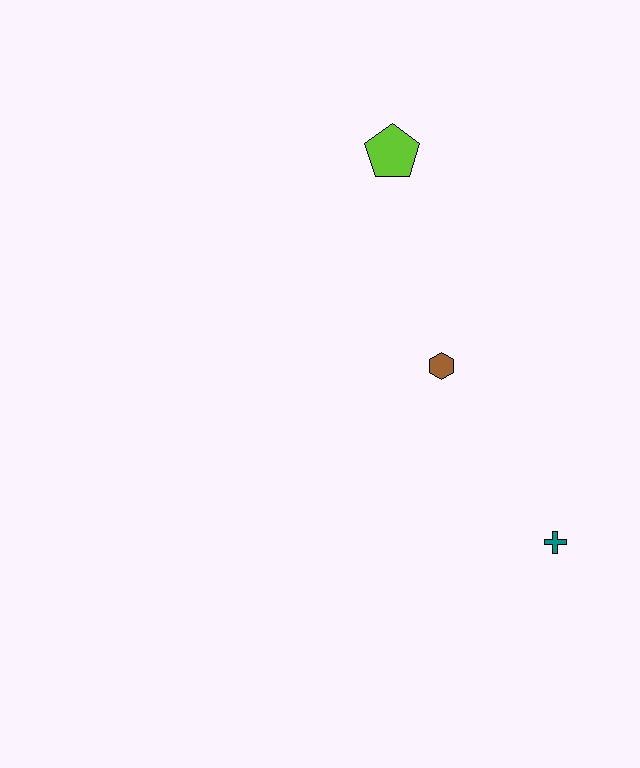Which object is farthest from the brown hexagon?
The lime pentagon is farthest from the brown hexagon.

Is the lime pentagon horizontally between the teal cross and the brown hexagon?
No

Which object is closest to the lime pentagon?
The brown hexagon is closest to the lime pentagon.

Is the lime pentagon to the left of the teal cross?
Yes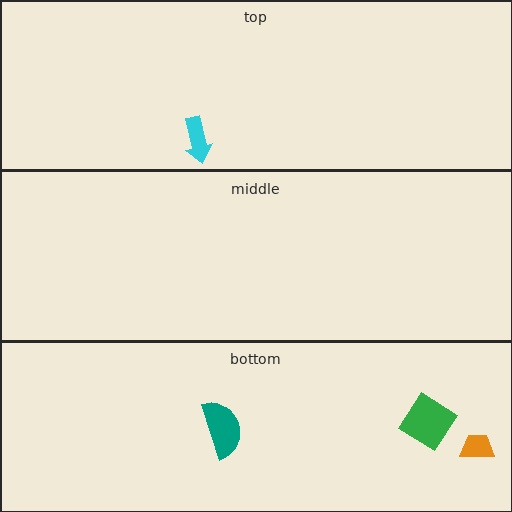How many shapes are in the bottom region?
3.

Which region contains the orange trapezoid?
The bottom region.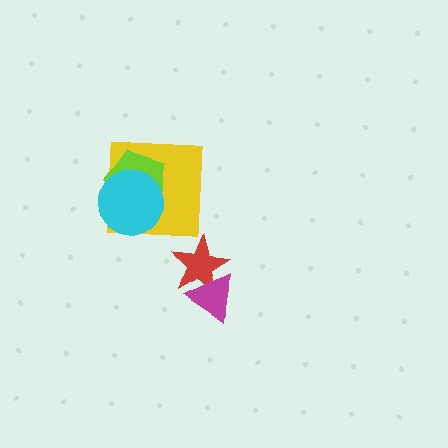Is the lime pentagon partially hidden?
Yes, it is partially covered by another shape.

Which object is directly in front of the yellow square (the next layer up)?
The lime pentagon is directly in front of the yellow square.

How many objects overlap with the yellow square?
2 objects overlap with the yellow square.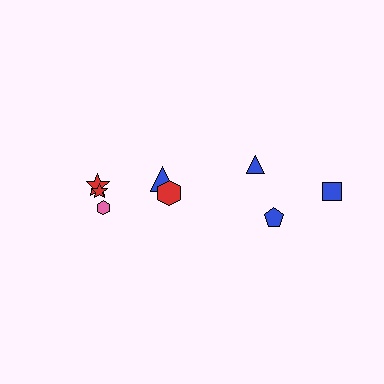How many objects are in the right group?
There are 3 objects.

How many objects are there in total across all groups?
There are 8 objects.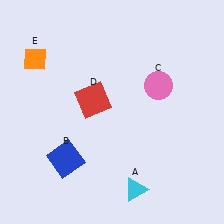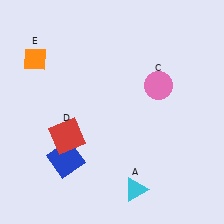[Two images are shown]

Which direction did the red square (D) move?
The red square (D) moved down.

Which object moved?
The red square (D) moved down.